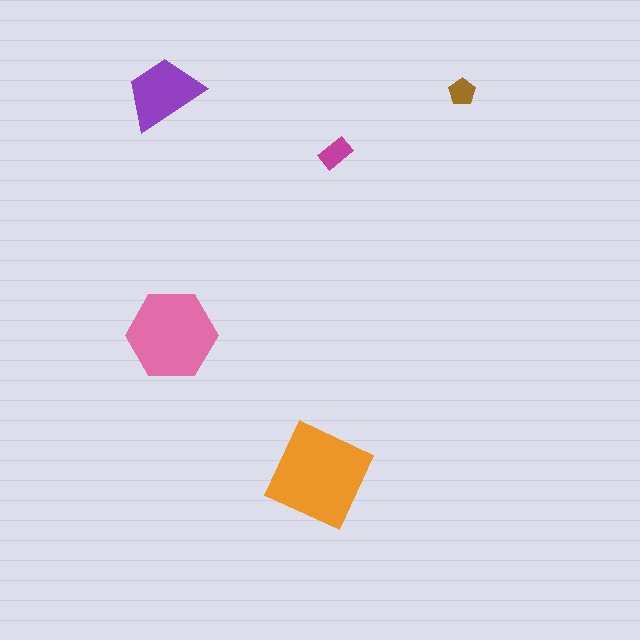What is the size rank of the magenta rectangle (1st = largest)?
4th.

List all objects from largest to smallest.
The orange diamond, the pink hexagon, the purple trapezoid, the magenta rectangle, the brown pentagon.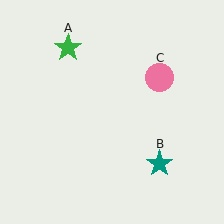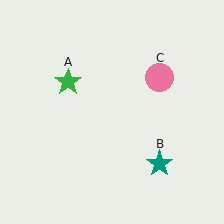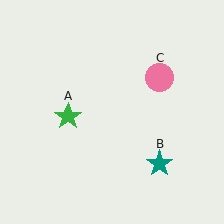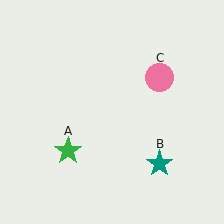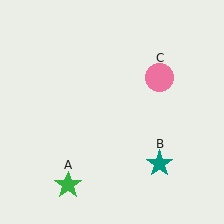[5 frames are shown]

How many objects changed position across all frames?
1 object changed position: green star (object A).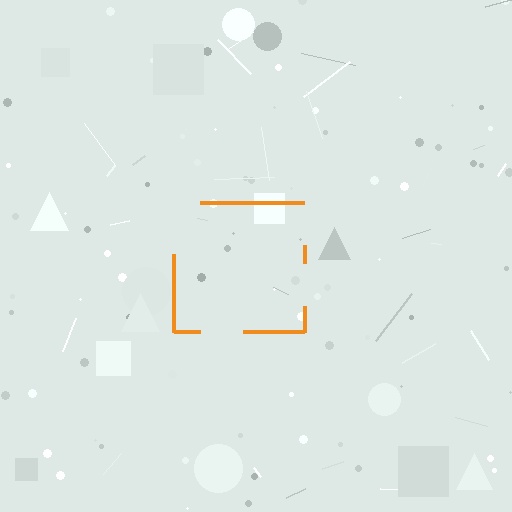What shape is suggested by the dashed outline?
The dashed outline suggests a square.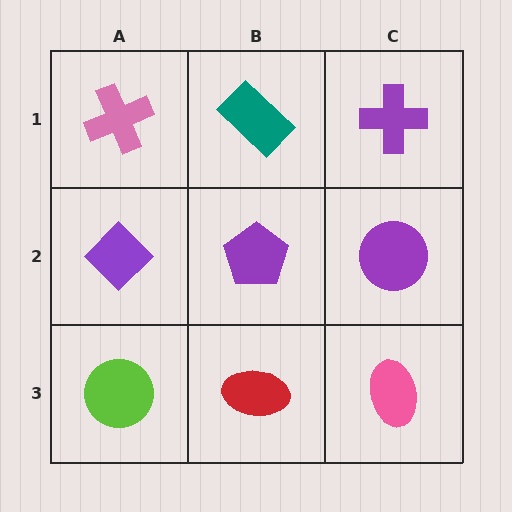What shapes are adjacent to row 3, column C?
A purple circle (row 2, column C), a red ellipse (row 3, column B).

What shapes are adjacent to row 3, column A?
A purple diamond (row 2, column A), a red ellipse (row 3, column B).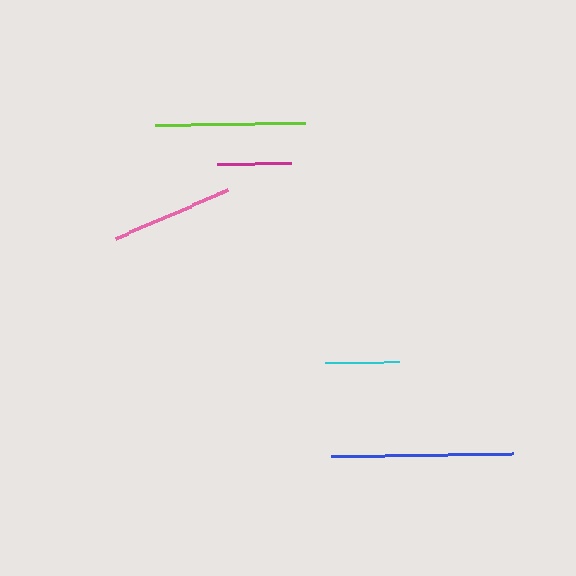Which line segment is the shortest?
The cyan line is the shortest at approximately 74 pixels.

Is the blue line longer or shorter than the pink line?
The blue line is longer than the pink line.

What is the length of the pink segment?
The pink segment is approximately 123 pixels long.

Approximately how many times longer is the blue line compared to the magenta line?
The blue line is approximately 2.4 times the length of the magenta line.